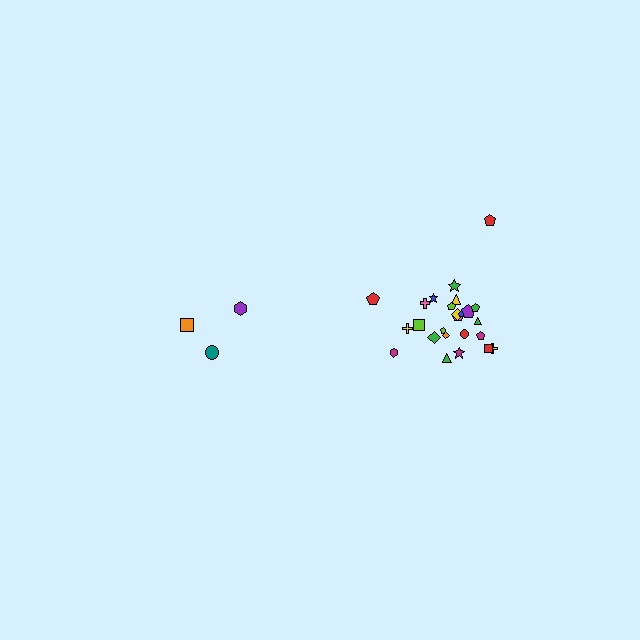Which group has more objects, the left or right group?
The right group.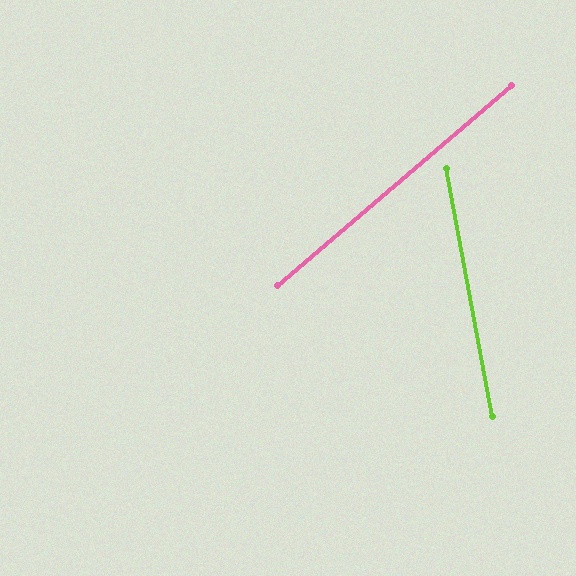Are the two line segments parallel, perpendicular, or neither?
Neither parallel nor perpendicular — they differ by about 60°.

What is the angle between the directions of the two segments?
Approximately 60 degrees.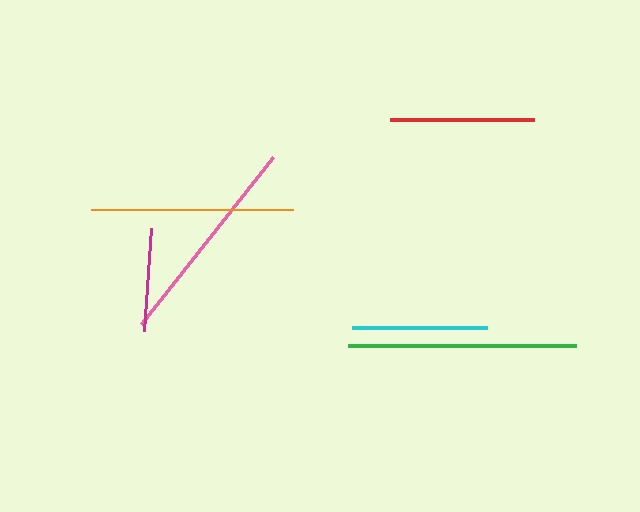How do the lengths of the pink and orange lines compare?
The pink and orange lines are approximately the same length.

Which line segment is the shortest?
The magenta line is the shortest at approximately 104 pixels.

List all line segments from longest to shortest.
From longest to shortest: green, pink, orange, red, cyan, magenta.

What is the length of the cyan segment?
The cyan segment is approximately 135 pixels long.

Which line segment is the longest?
The green line is the longest at approximately 228 pixels.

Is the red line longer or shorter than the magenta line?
The red line is longer than the magenta line.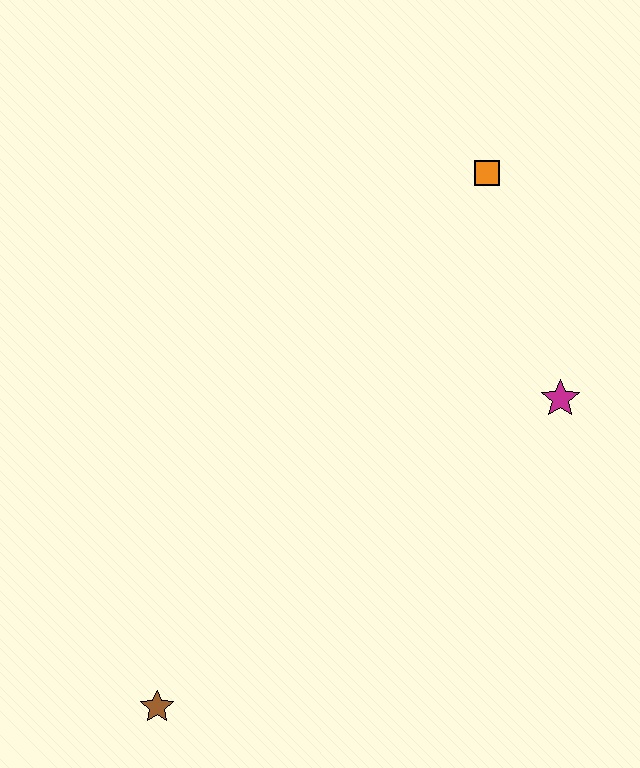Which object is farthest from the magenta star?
The brown star is farthest from the magenta star.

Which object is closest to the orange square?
The magenta star is closest to the orange square.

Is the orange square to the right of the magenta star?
No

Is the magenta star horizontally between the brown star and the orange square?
No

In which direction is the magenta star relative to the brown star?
The magenta star is to the right of the brown star.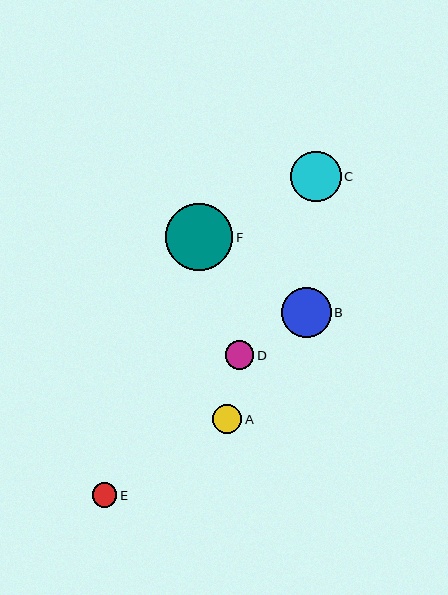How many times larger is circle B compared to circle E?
Circle B is approximately 2.0 times the size of circle E.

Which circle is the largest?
Circle F is the largest with a size of approximately 68 pixels.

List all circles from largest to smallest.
From largest to smallest: F, C, B, A, D, E.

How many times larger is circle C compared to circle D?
Circle C is approximately 1.8 times the size of circle D.